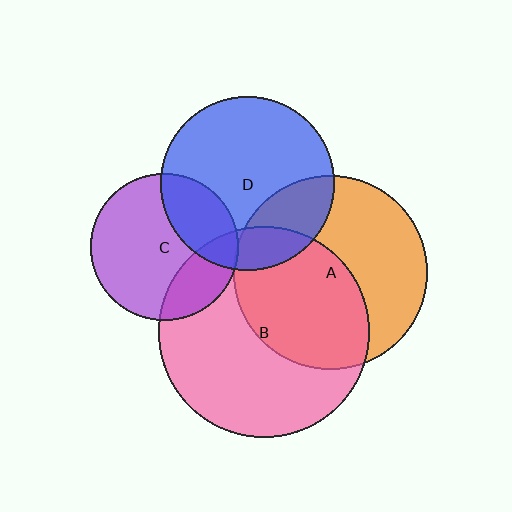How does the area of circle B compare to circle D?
Approximately 1.5 times.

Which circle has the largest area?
Circle B (pink).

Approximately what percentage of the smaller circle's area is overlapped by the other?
Approximately 30%.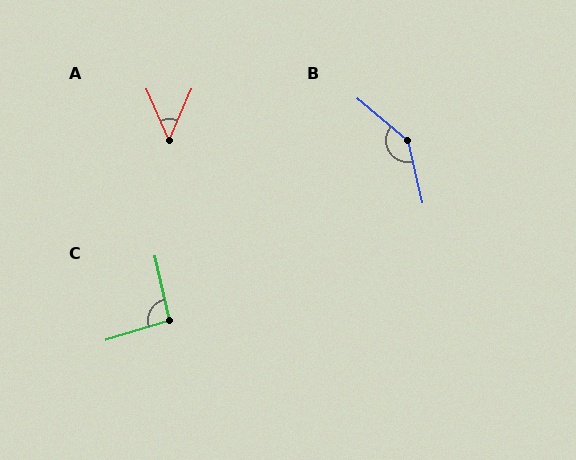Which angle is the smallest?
A, at approximately 46 degrees.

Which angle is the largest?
B, at approximately 143 degrees.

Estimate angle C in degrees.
Approximately 94 degrees.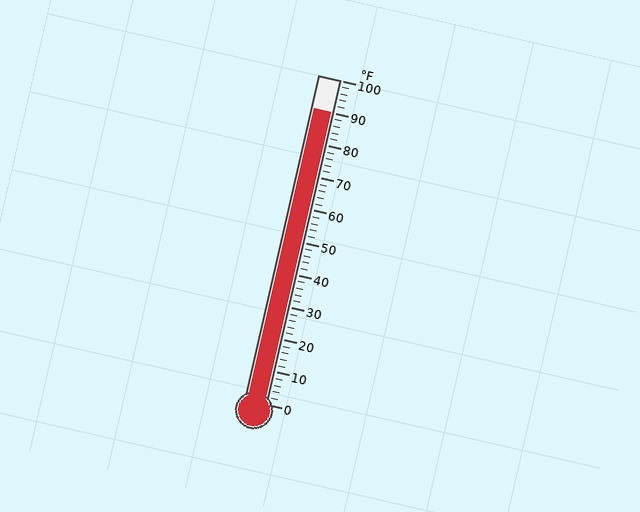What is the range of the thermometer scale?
The thermometer scale ranges from 0°F to 100°F.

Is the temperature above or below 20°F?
The temperature is above 20°F.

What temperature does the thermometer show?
The thermometer shows approximately 90°F.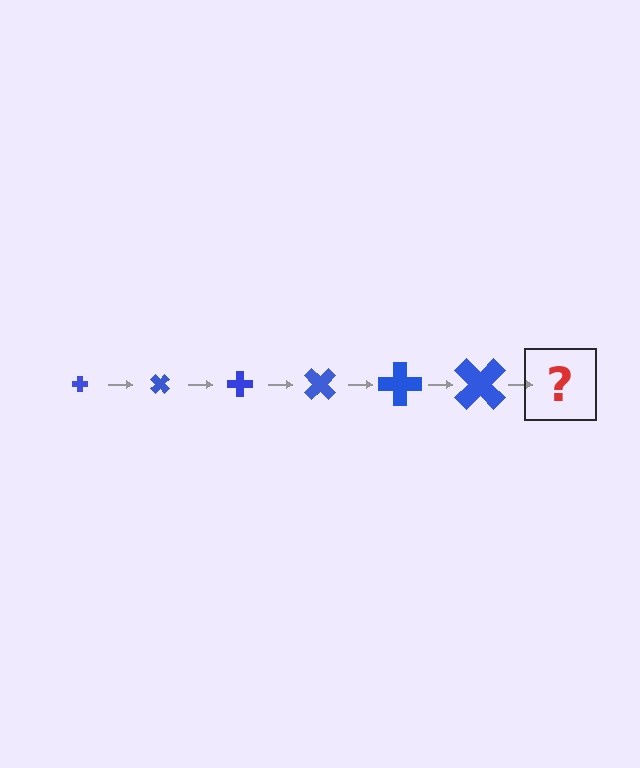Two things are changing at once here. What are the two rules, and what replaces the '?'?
The two rules are that the cross grows larger each step and it rotates 45 degrees each step. The '?' should be a cross, larger than the previous one and rotated 270 degrees from the start.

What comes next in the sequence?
The next element should be a cross, larger than the previous one and rotated 270 degrees from the start.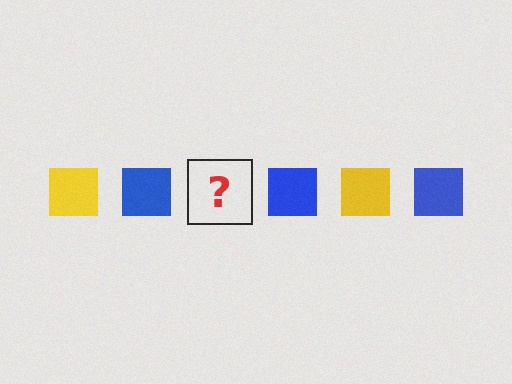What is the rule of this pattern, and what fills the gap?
The rule is that the pattern cycles through yellow, blue squares. The gap should be filled with a yellow square.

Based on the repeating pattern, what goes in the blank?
The blank should be a yellow square.